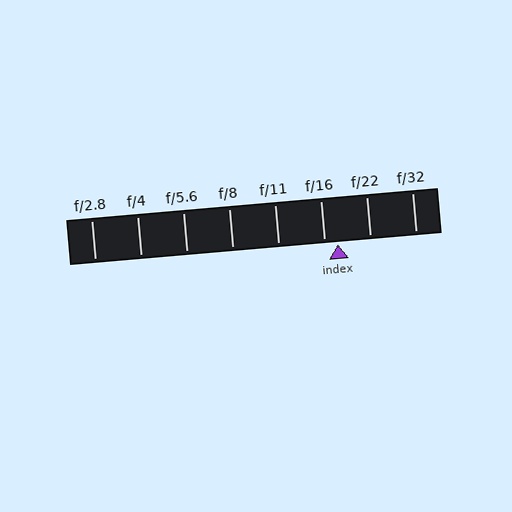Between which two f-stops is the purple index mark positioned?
The index mark is between f/16 and f/22.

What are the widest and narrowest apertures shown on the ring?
The widest aperture shown is f/2.8 and the narrowest is f/32.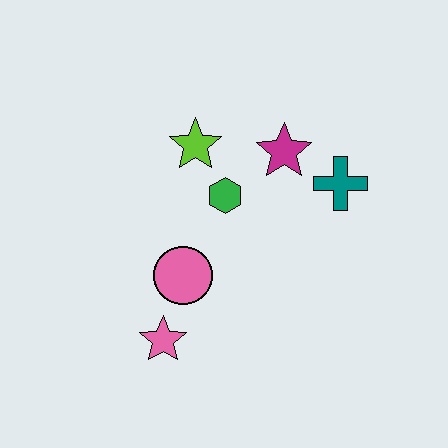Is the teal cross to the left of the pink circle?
No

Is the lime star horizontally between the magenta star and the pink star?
Yes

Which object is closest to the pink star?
The pink circle is closest to the pink star.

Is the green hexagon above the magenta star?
No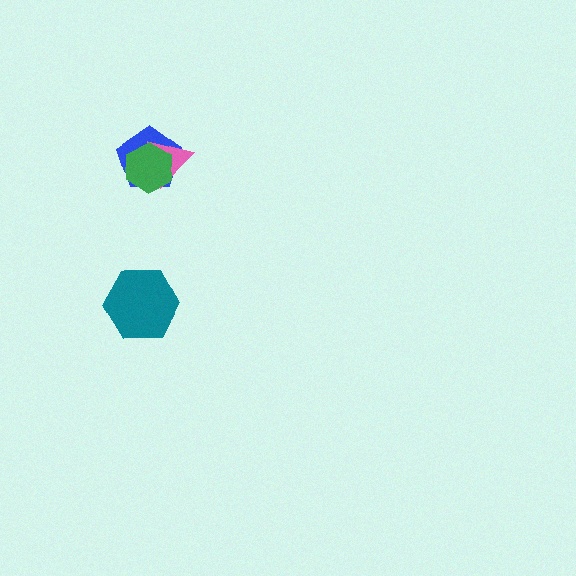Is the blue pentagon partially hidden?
Yes, it is partially covered by another shape.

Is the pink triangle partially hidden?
Yes, it is partially covered by another shape.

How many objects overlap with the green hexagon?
2 objects overlap with the green hexagon.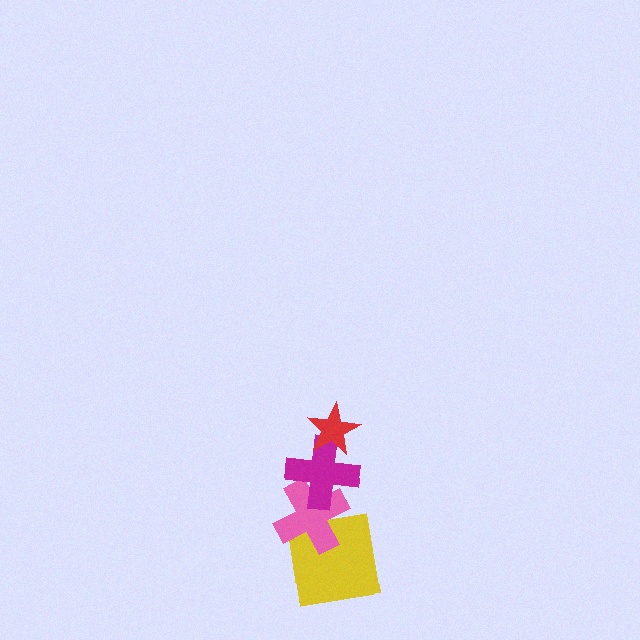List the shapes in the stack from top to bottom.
From top to bottom: the red star, the magenta cross, the pink cross, the yellow square.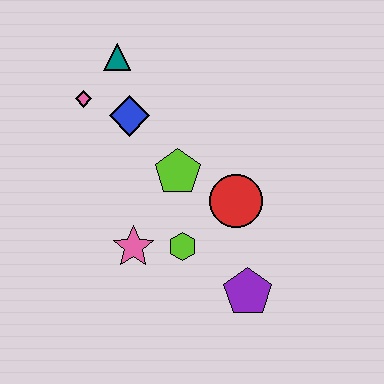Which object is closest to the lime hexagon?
The pink star is closest to the lime hexagon.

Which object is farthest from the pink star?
The teal triangle is farthest from the pink star.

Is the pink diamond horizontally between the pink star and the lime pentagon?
No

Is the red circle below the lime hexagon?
No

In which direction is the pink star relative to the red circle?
The pink star is to the left of the red circle.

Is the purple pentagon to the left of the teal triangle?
No